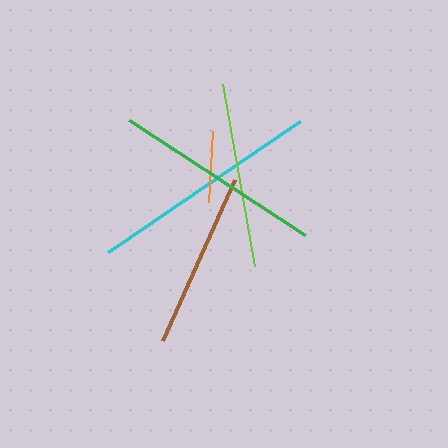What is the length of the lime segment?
The lime segment is approximately 184 pixels long.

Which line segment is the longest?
The cyan line is the longest at approximately 232 pixels.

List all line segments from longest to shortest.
From longest to shortest: cyan, green, lime, brown, orange.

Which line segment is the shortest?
The orange line is the shortest at approximately 71 pixels.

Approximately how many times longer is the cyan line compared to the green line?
The cyan line is approximately 1.1 times the length of the green line.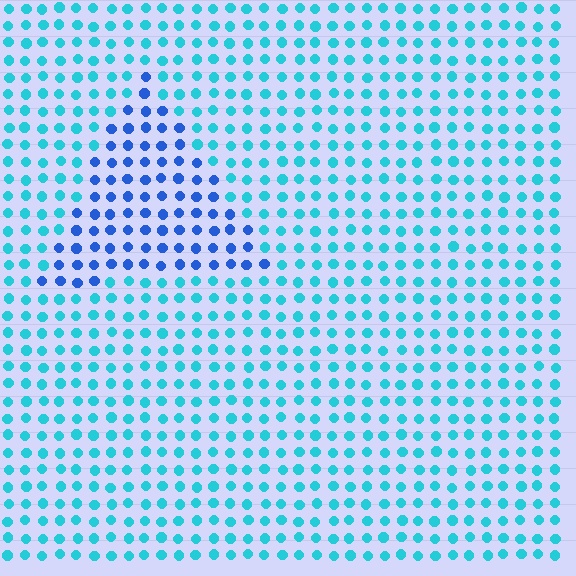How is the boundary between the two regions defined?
The boundary is defined purely by a slight shift in hue (about 37 degrees). Spacing, size, and orientation are identical on both sides.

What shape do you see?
I see a triangle.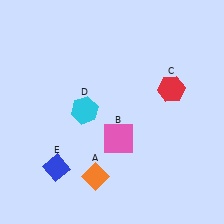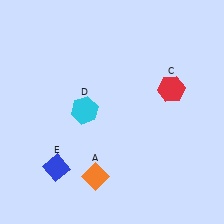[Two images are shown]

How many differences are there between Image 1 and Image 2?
There is 1 difference between the two images.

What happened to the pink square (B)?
The pink square (B) was removed in Image 2. It was in the bottom-right area of Image 1.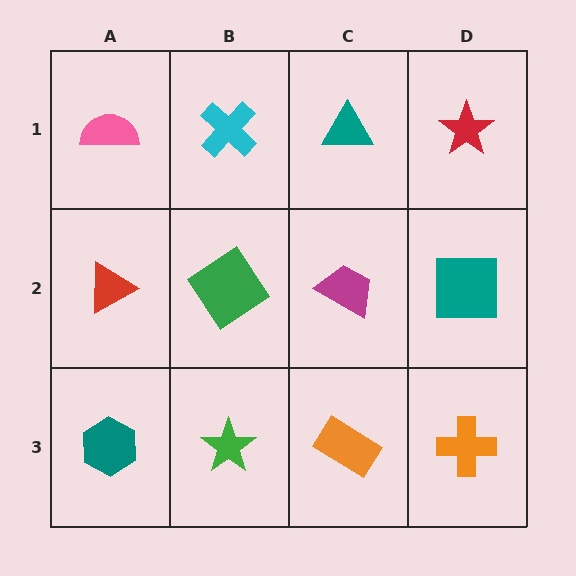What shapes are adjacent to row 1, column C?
A magenta trapezoid (row 2, column C), a cyan cross (row 1, column B), a red star (row 1, column D).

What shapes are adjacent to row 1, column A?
A red triangle (row 2, column A), a cyan cross (row 1, column B).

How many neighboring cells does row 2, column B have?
4.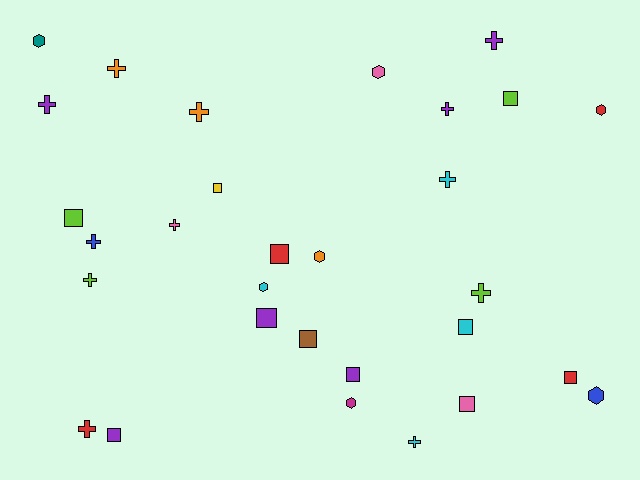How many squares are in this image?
There are 11 squares.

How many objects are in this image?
There are 30 objects.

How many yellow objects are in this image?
There is 1 yellow object.